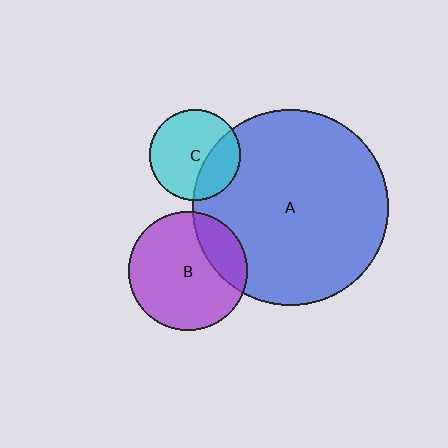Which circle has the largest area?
Circle A (blue).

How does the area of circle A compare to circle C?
Approximately 4.6 times.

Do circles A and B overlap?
Yes.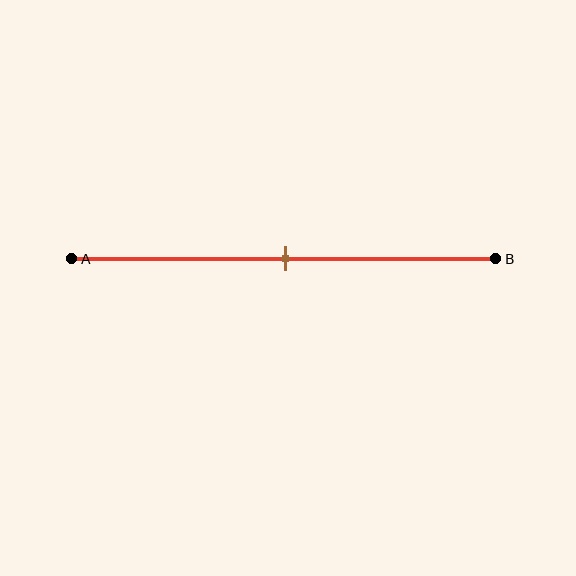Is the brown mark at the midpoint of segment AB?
Yes, the mark is approximately at the midpoint.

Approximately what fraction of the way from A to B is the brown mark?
The brown mark is approximately 50% of the way from A to B.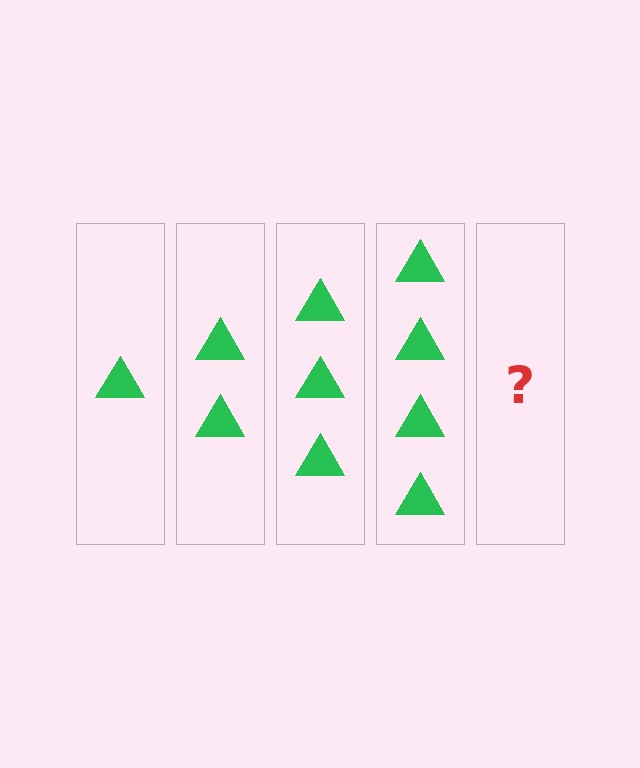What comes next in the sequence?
The next element should be 5 triangles.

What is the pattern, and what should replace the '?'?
The pattern is that each step adds one more triangle. The '?' should be 5 triangles.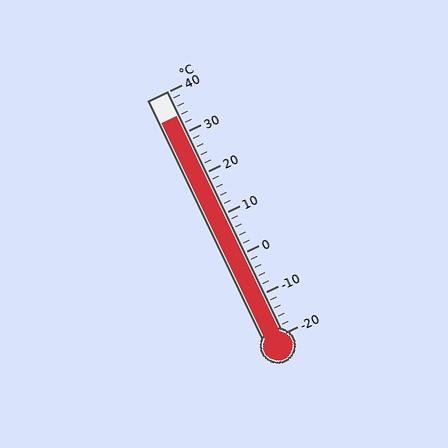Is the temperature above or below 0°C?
The temperature is above 0°C.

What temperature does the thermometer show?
The thermometer shows approximately 34°C.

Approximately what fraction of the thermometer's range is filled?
The thermometer is filled to approximately 90% of its range.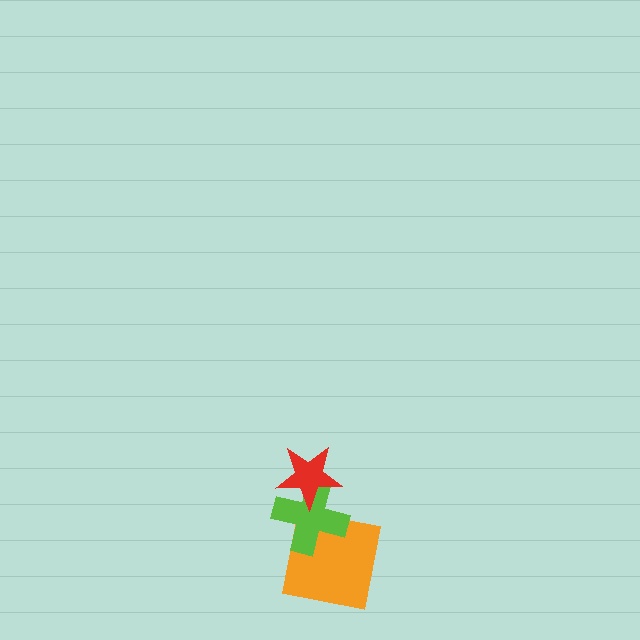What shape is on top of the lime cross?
The red star is on top of the lime cross.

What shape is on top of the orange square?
The lime cross is on top of the orange square.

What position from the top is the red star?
The red star is 1st from the top.